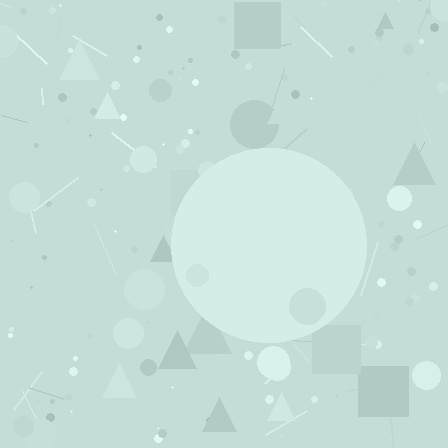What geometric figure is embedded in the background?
A circle is embedded in the background.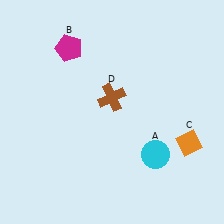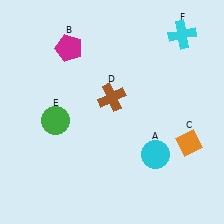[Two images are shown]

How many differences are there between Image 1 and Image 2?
There are 2 differences between the two images.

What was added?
A green circle (E), a cyan cross (F) were added in Image 2.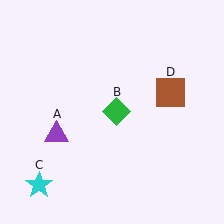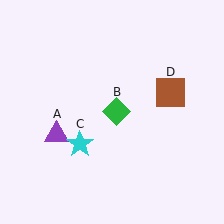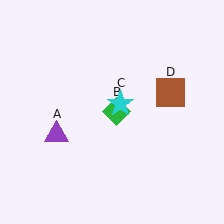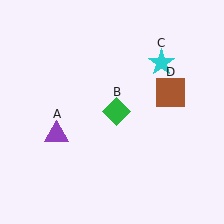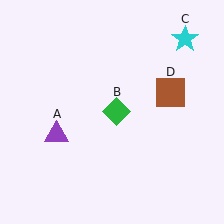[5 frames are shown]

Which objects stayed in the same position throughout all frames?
Purple triangle (object A) and green diamond (object B) and brown square (object D) remained stationary.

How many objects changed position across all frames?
1 object changed position: cyan star (object C).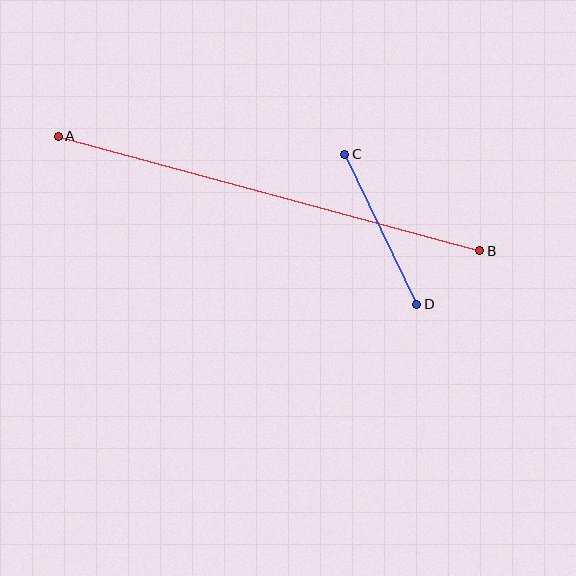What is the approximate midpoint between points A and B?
The midpoint is at approximately (269, 194) pixels.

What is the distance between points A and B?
The distance is approximately 437 pixels.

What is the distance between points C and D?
The distance is approximately 167 pixels.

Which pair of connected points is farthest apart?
Points A and B are farthest apart.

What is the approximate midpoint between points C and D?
The midpoint is at approximately (381, 229) pixels.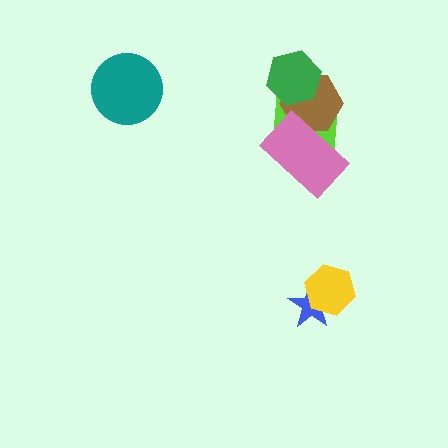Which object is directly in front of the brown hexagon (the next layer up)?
The pink rectangle is directly in front of the brown hexagon.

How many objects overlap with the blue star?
1 object overlaps with the blue star.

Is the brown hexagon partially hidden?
Yes, it is partially covered by another shape.